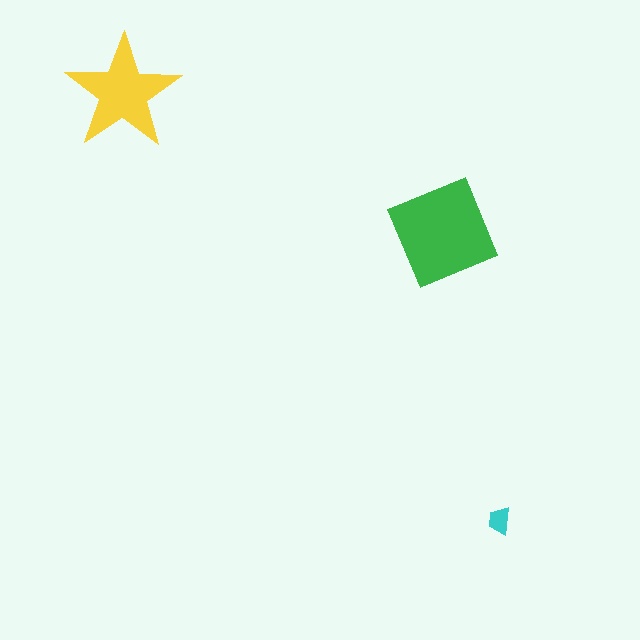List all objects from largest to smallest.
The green square, the yellow star, the cyan trapezoid.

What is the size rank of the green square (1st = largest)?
1st.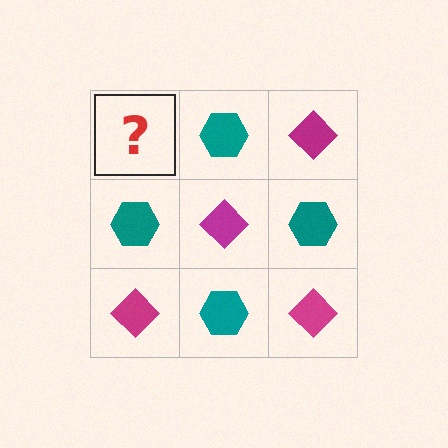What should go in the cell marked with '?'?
The missing cell should contain a magenta diamond.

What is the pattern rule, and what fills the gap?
The rule is that it alternates magenta diamond and teal hexagon in a checkerboard pattern. The gap should be filled with a magenta diamond.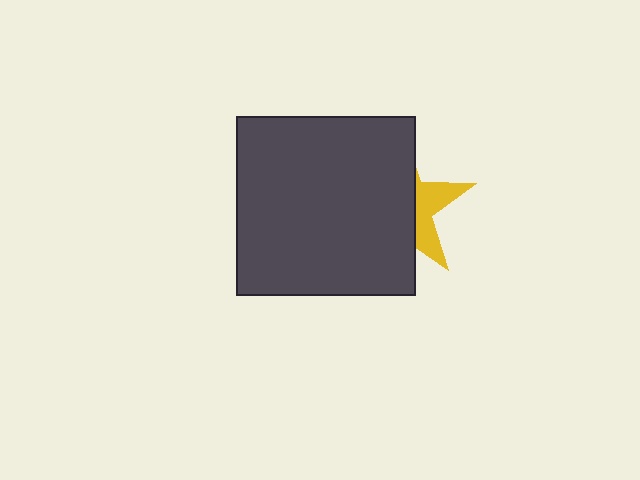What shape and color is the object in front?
The object in front is a dark gray square.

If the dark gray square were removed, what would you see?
You would see the complete yellow star.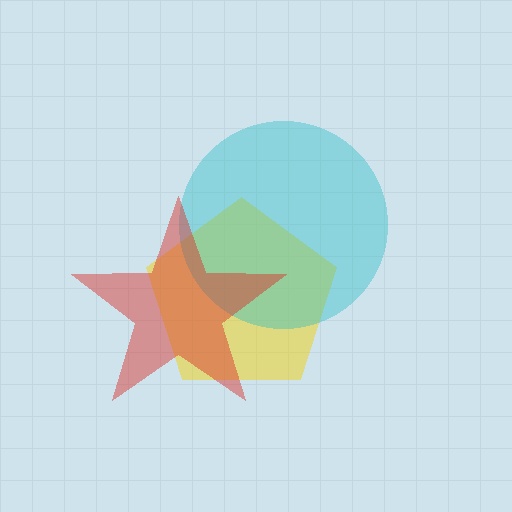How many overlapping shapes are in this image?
There are 3 overlapping shapes in the image.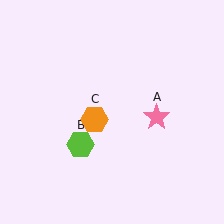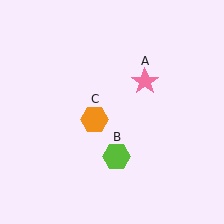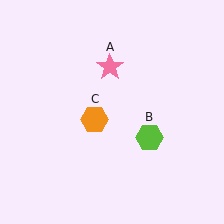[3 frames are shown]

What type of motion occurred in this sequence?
The pink star (object A), lime hexagon (object B) rotated counterclockwise around the center of the scene.